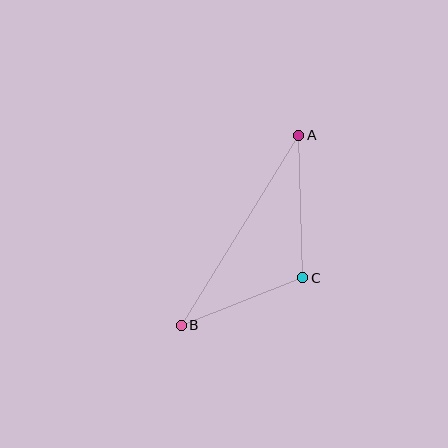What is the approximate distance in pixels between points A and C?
The distance between A and C is approximately 143 pixels.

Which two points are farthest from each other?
Points A and B are farthest from each other.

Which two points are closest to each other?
Points B and C are closest to each other.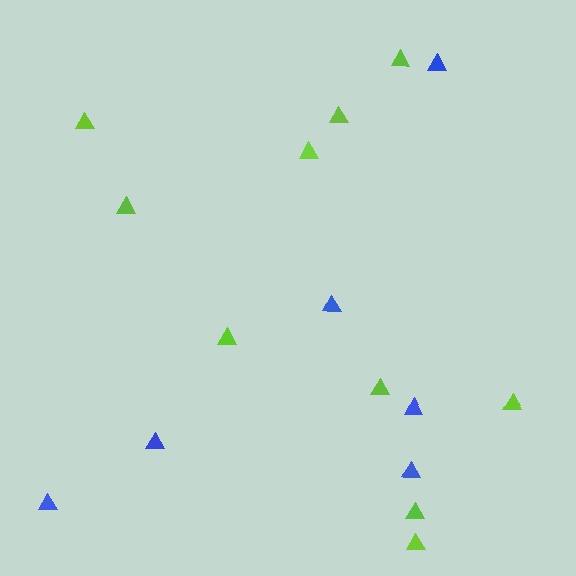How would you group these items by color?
There are 2 groups: one group of lime triangles (10) and one group of blue triangles (6).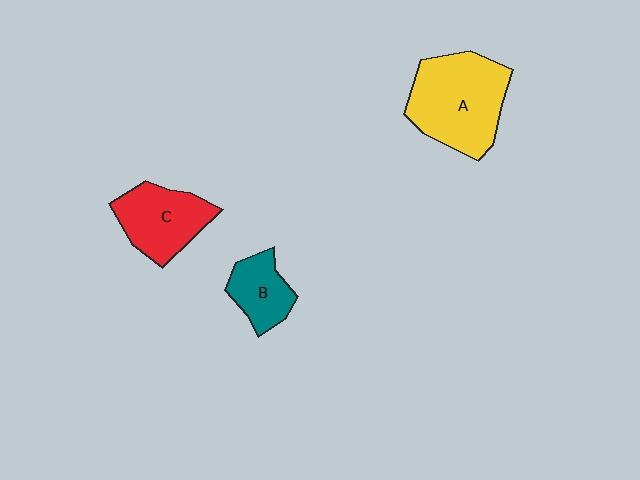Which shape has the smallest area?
Shape B (teal).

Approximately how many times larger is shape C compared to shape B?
Approximately 1.5 times.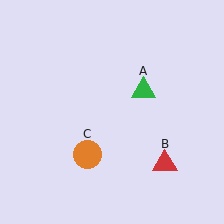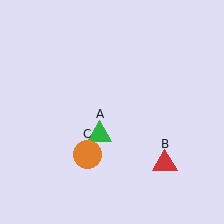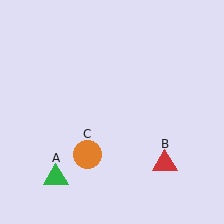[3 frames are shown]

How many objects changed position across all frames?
1 object changed position: green triangle (object A).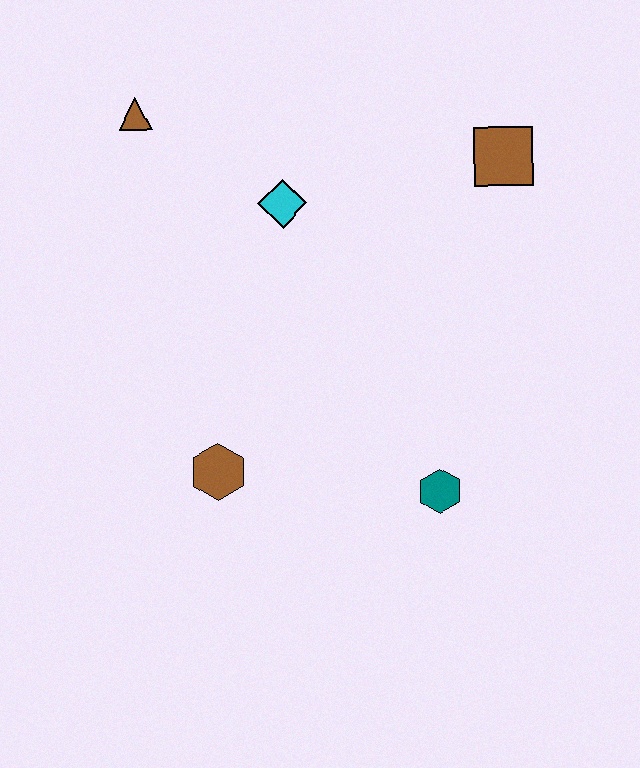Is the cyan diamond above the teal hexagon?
Yes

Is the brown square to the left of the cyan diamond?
No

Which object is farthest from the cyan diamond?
The teal hexagon is farthest from the cyan diamond.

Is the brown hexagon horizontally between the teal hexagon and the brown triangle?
Yes